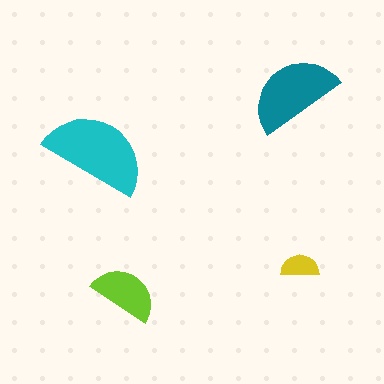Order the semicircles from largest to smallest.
the cyan one, the teal one, the lime one, the yellow one.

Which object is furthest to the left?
The cyan semicircle is leftmost.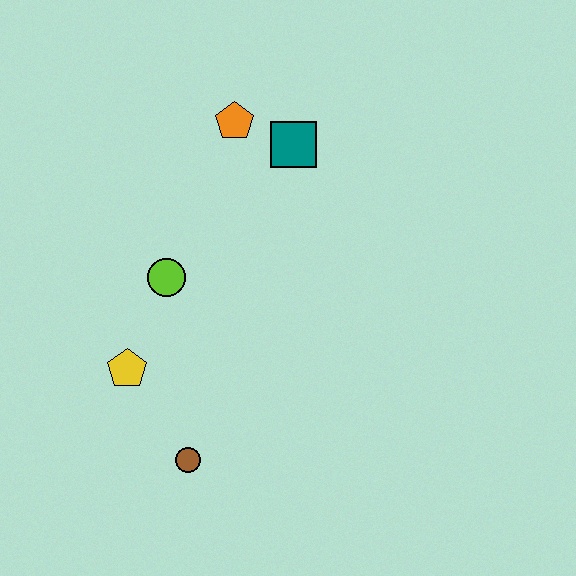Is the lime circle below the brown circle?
No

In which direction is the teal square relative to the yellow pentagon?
The teal square is above the yellow pentagon.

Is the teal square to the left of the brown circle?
No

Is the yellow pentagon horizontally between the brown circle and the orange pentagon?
No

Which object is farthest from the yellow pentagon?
The teal square is farthest from the yellow pentagon.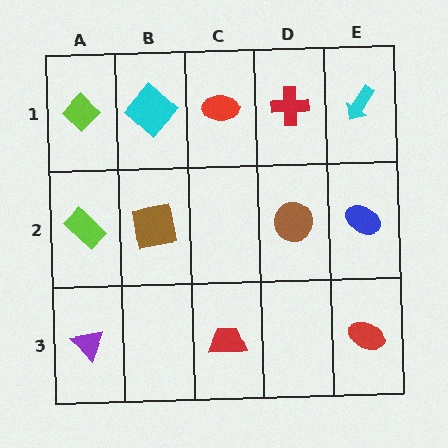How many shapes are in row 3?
3 shapes.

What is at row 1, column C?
A red ellipse.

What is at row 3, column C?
A red trapezoid.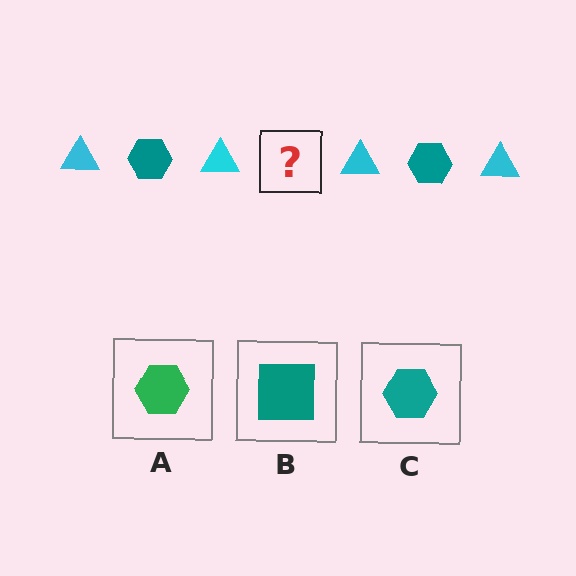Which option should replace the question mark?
Option C.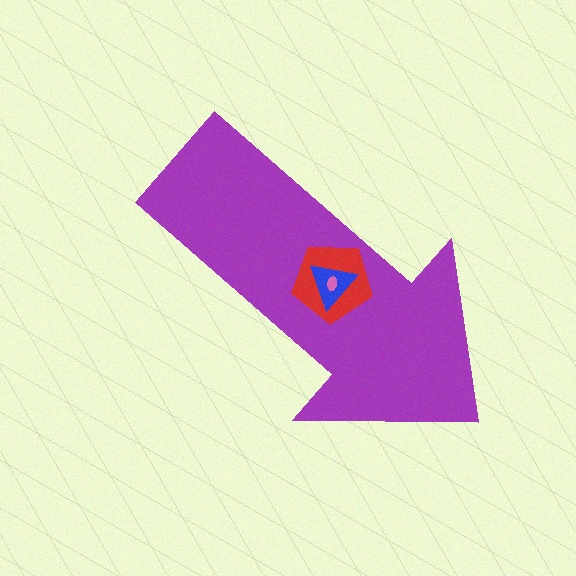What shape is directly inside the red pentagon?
The blue triangle.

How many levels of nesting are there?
4.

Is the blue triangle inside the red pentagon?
Yes.